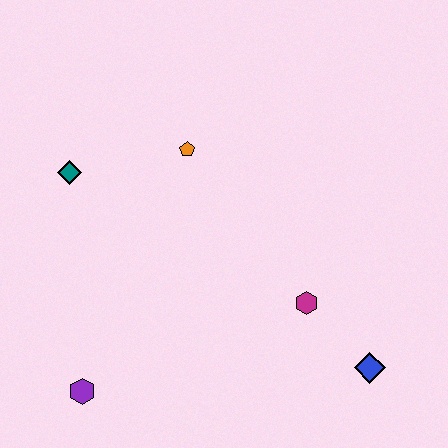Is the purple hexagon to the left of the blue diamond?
Yes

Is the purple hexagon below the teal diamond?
Yes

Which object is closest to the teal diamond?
The orange pentagon is closest to the teal diamond.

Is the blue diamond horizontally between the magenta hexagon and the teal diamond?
No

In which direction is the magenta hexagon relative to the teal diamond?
The magenta hexagon is to the right of the teal diamond.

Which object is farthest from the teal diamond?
The blue diamond is farthest from the teal diamond.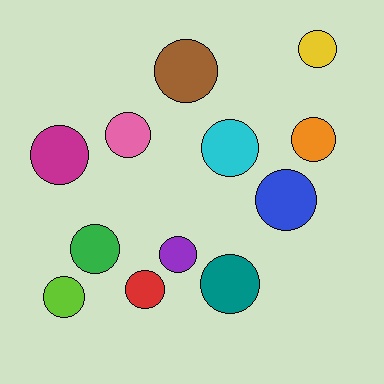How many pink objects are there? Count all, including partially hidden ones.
There is 1 pink object.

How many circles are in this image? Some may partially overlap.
There are 12 circles.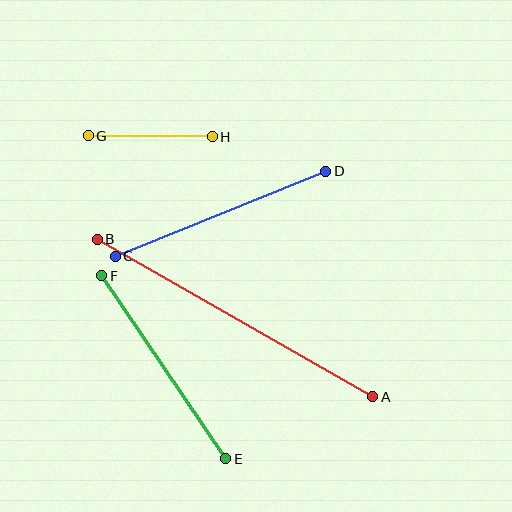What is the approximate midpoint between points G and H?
The midpoint is at approximately (150, 136) pixels.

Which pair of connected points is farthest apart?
Points A and B are farthest apart.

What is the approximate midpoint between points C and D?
The midpoint is at approximately (220, 214) pixels.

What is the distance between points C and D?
The distance is approximately 227 pixels.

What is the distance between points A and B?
The distance is approximately 317 pixels.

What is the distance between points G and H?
The distance is approximately 124 pixels.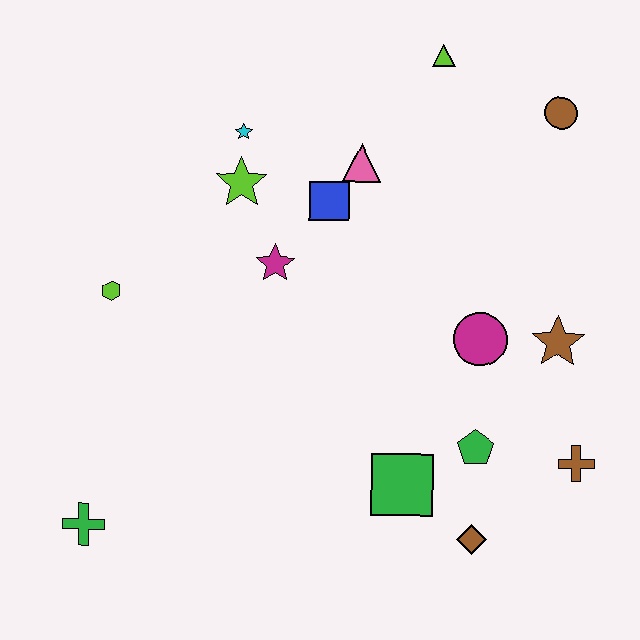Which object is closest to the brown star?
The magenta circle is closest to the brown star.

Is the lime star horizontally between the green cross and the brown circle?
Yes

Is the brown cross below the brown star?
Yes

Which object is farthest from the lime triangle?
The green cross is farthest from the lime triangle.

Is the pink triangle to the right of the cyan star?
Yes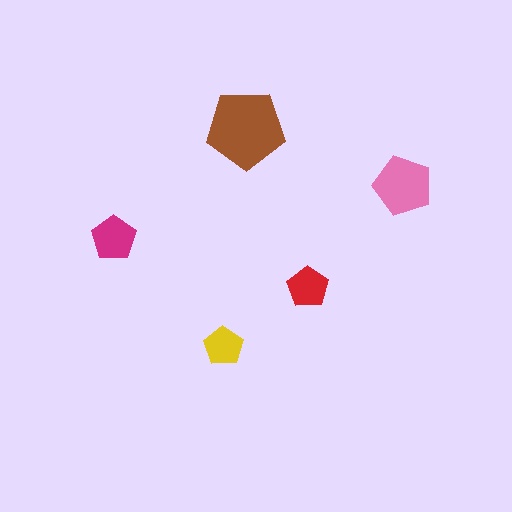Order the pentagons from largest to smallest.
the brown one, the pink one, the magenta one, the red one, the yellow one.